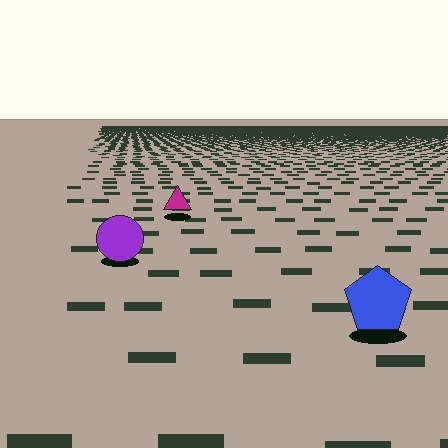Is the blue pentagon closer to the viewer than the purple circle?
Yes. The blue pentagon is closer — you can tell from the texture gradient: the ground texture is coarser near it.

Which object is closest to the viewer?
The blue pentagon is closest. The texture marks near it are larger and more spread out.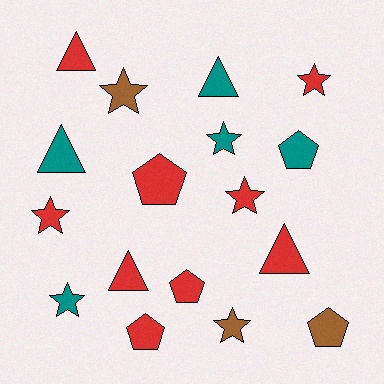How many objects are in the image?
There are 17 objects.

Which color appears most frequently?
Red, with 9 objects.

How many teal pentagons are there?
There is 1 teal pentagon.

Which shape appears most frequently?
Star, with 7 objects.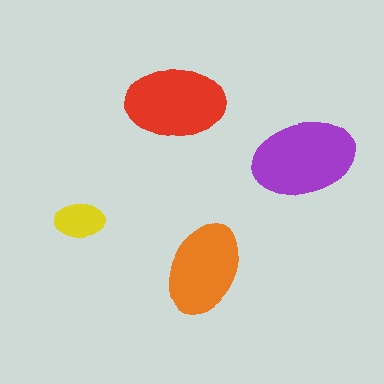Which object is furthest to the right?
The purple ellipse is rightmost.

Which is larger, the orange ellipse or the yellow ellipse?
The orange one.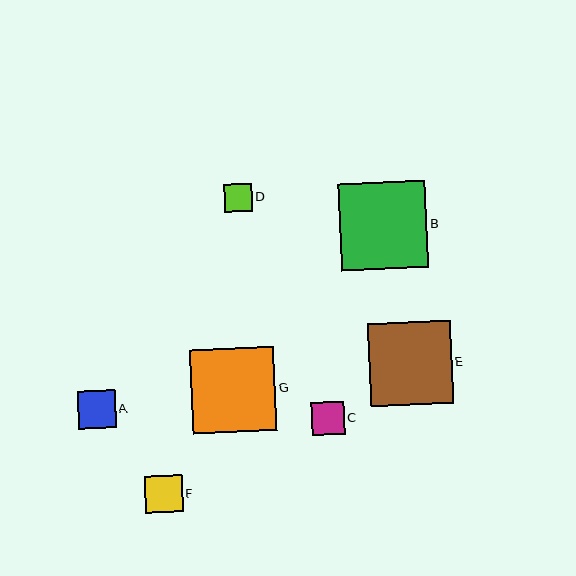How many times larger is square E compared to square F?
Square E is approximately 2.2 times the size of square F.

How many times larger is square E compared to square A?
Square E is approximately 2.2 times the size of square A.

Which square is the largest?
Square B is the largest with a size of approximately 87 pixels.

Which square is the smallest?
Square D is the smallest with a size of approximately 28 pixels.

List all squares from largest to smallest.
From largest to smallest: B, G, E, A, F, C, D.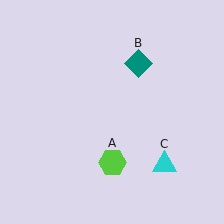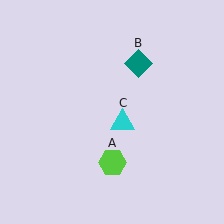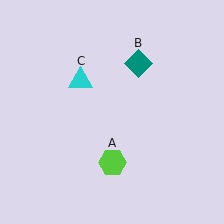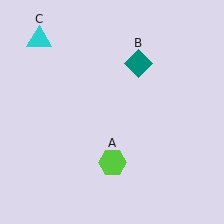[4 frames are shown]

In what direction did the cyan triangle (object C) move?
The cyan triangle (object C) moved up and to the left.